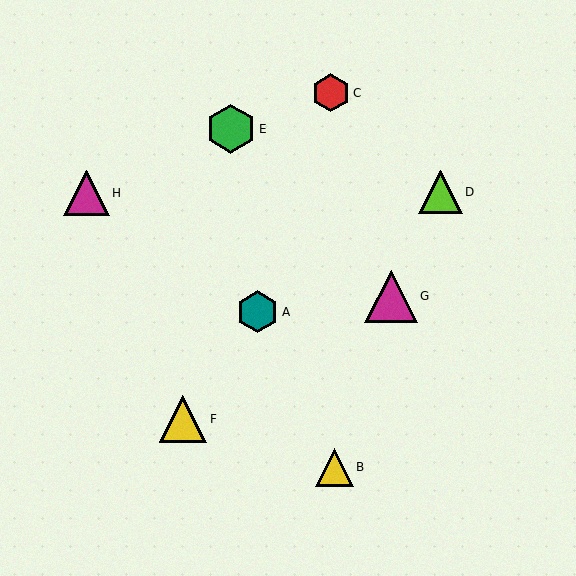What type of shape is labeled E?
Shape E is a green hexagon.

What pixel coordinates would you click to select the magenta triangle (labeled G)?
Click at (391, 296) to select the magenta triangle G.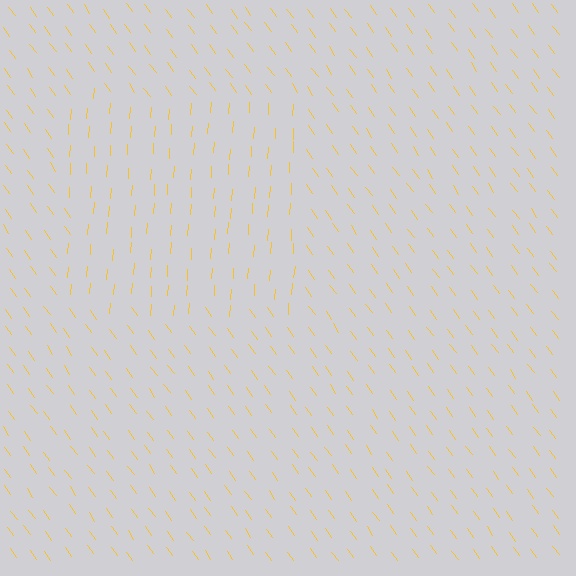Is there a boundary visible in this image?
Yes, there is a texture boundary formed by a change in line orientation.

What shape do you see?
I see a rectangle.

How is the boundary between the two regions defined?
The boundary is defined purely by a change in line orientation (approximately 39 degrees difference). All lines are the same color and thickness.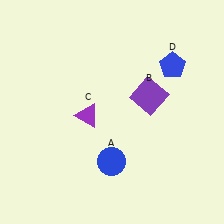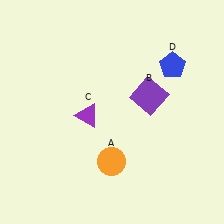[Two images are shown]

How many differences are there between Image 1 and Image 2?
There is 1 difference between the two images.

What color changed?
The circle (A) changed from blue in Image 1 to orange in Image 2.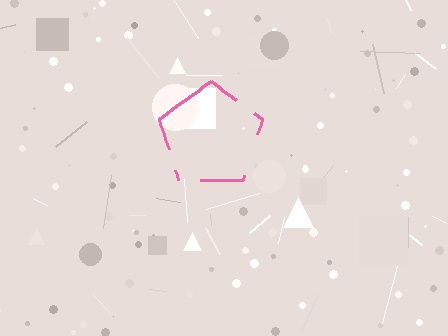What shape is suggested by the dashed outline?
The dashed outline suggests a pentagon.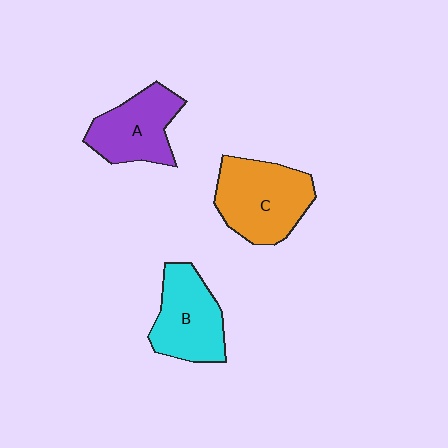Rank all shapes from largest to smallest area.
From largest to smallest: C (orange), B (cyan), A (purple).